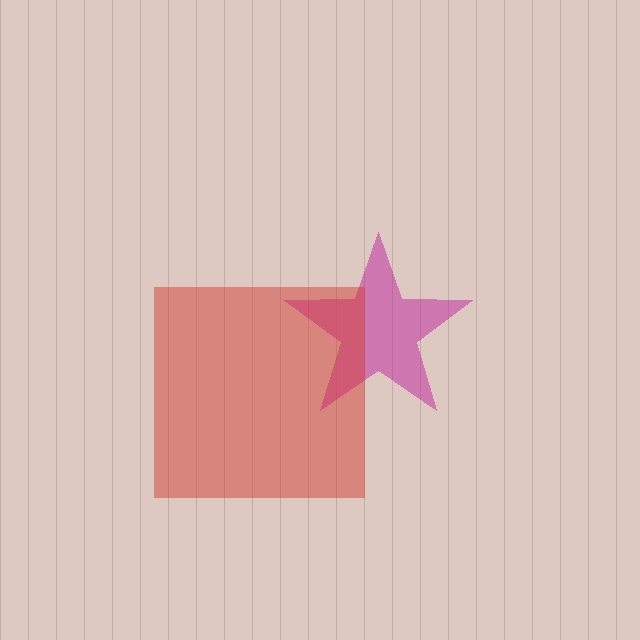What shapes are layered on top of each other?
The layered shapes are: a magenta star, a red square.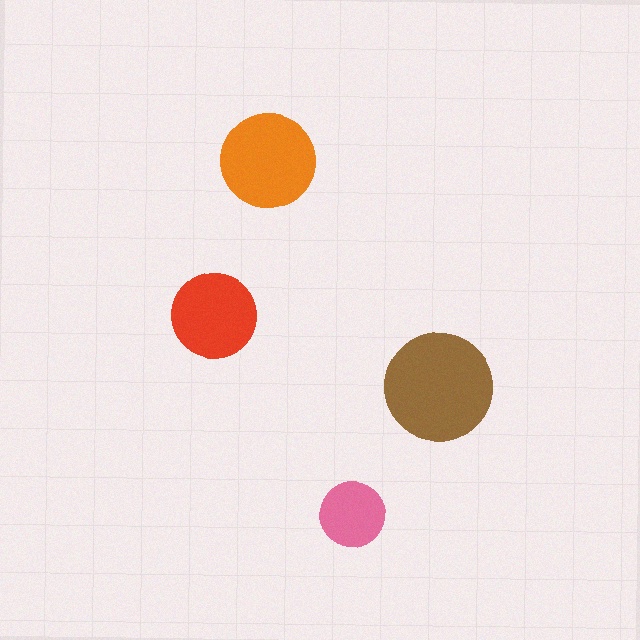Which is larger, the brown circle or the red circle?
The brown one.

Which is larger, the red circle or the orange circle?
The orange one.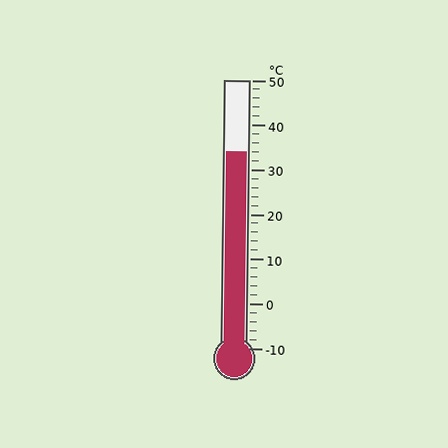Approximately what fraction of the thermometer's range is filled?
The thermometer is filled to approximately 75% of its range.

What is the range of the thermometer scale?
The thermometer scale ranges from -10°C to 50°C.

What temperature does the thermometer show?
The thermometer shows approximately 34°C.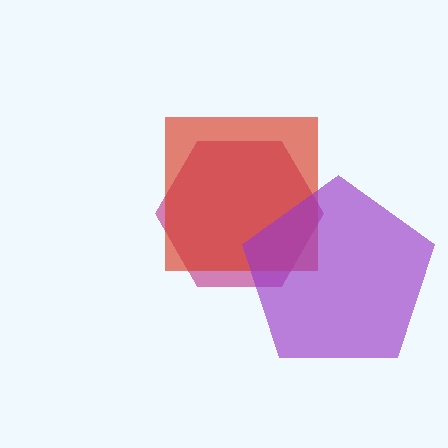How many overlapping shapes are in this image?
There are 3 overlapping shapes in the image.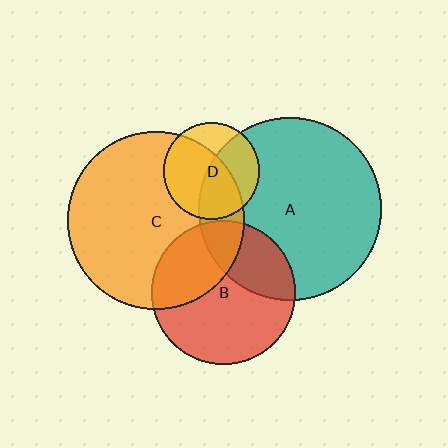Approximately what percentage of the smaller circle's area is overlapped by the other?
Approximately 60%.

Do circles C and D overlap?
Yes.